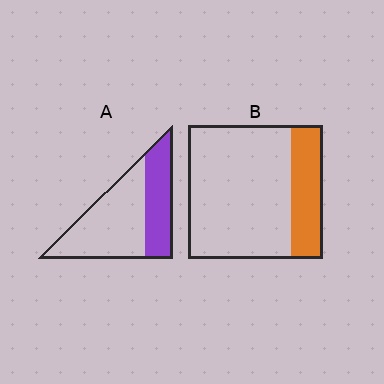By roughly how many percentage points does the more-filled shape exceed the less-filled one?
By roughly 15 percentage points (A over B).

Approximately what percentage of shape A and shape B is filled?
A is approximately 35% and B is approximately 25%.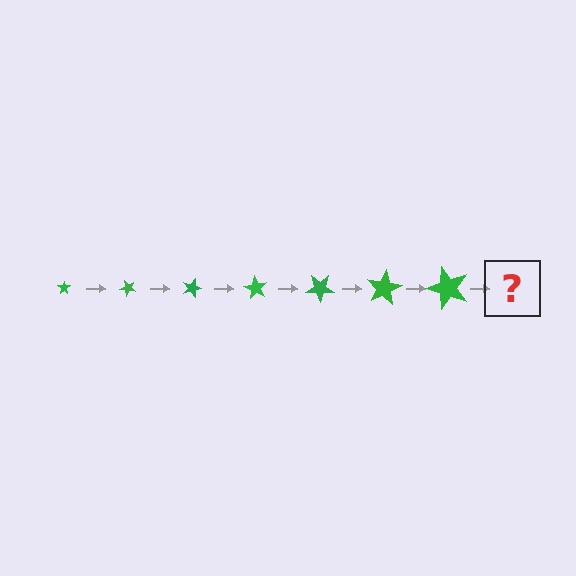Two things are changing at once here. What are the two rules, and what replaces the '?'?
The two rules are that the star grows larger each step and it rotates 45 degrees each step. The '?' should be a star, larger than the previous one and rotated 315 degrees from the start.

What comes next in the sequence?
The next element should be a star, larger than the previous one and rotated 315 degrees from the start.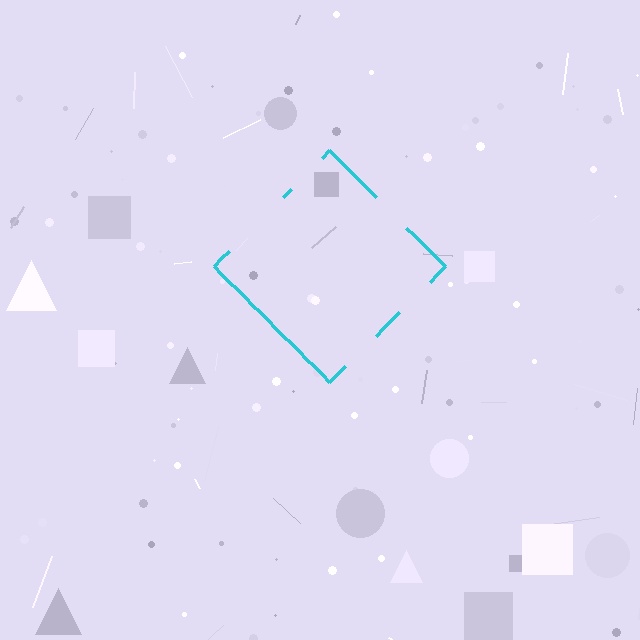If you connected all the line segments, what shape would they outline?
They would outline a diamond.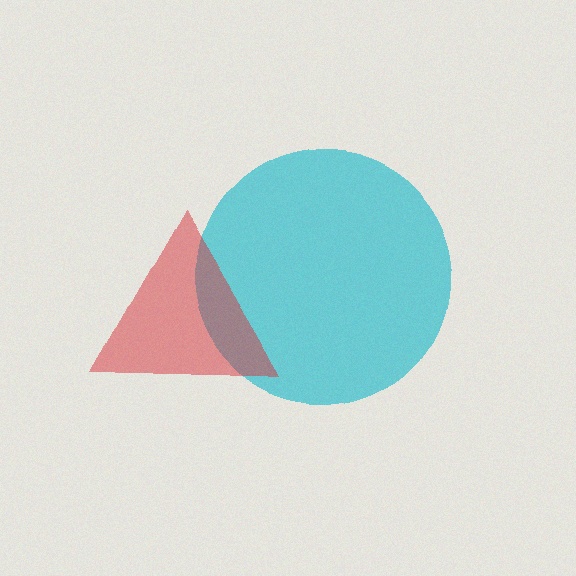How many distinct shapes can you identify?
There are 2 distinct shapes: a cyan circle, a red triangle.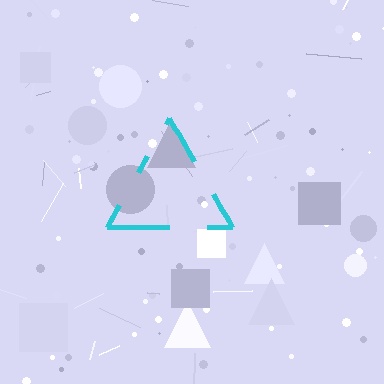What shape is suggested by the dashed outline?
The dashed outline suggests a triangle.